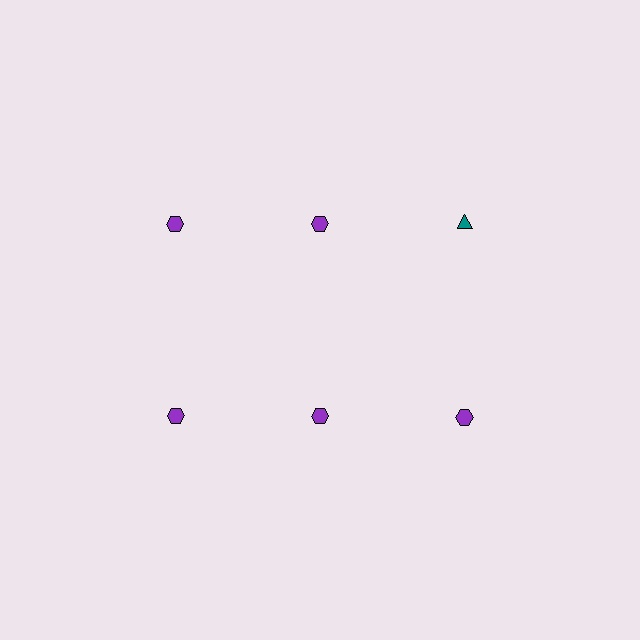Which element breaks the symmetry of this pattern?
The teal triangle in the top row, center column breaks the symmetry. All other shapes are purple hexagons.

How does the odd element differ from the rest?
It differs in both color (teal instead of purple) and shape (triangle instead of hexagon).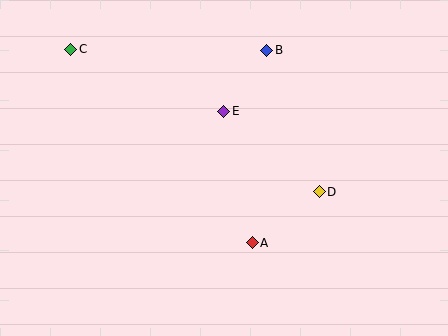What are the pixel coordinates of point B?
Point B is at (267, 50).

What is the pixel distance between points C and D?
The distance between C and D is 287 pixels.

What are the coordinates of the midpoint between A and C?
The midpoint between A and C is at (161, 146).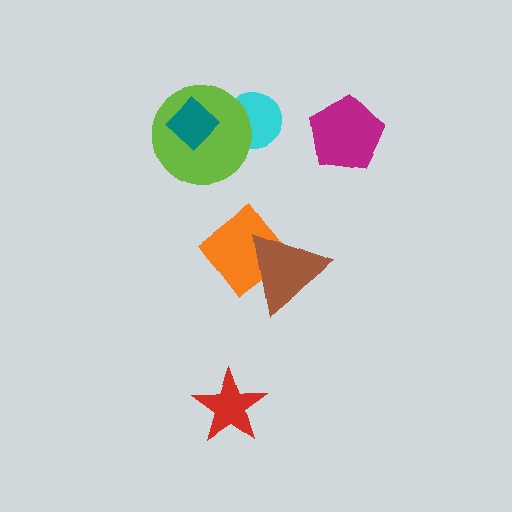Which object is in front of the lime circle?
The teal diamond is in front of the lime circle.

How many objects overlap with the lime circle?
2 objects overlap with the lime circle.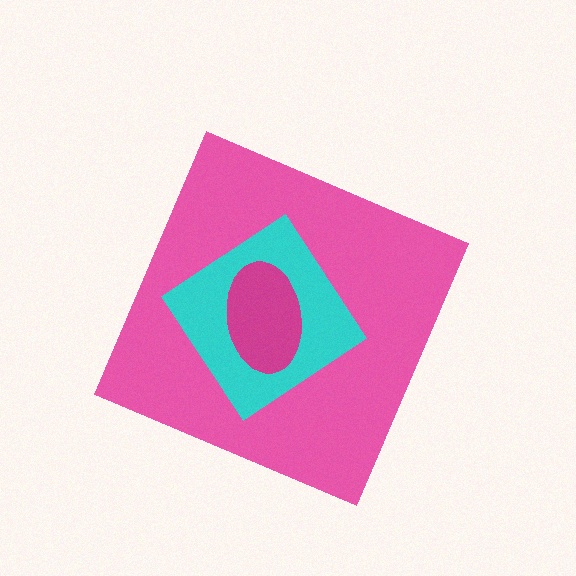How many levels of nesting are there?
3.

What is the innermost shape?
The magenta ellipse.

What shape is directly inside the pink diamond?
The cyan diamond.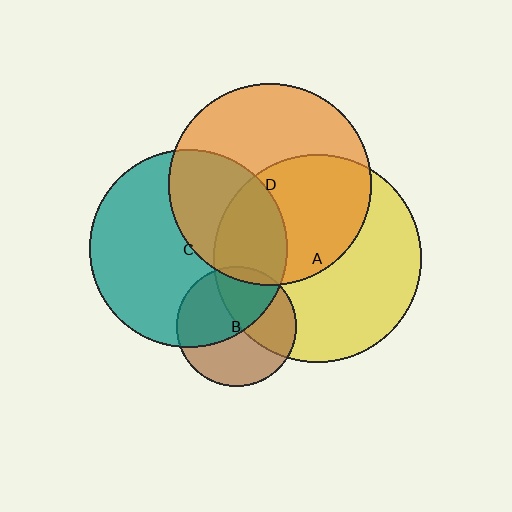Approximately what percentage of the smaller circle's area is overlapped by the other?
Approximately 5%.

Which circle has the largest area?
Circle A (yellow).